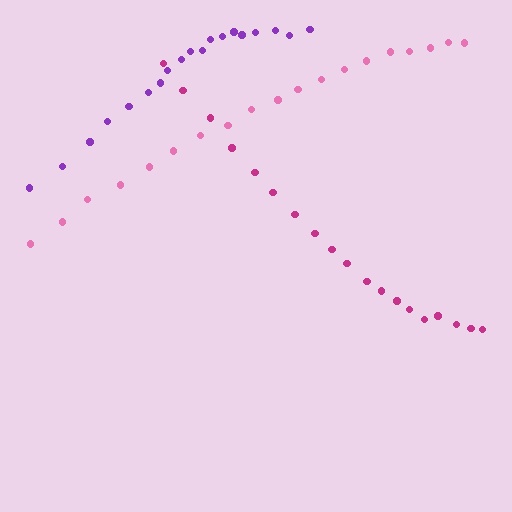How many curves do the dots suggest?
There are 3 distinct paths.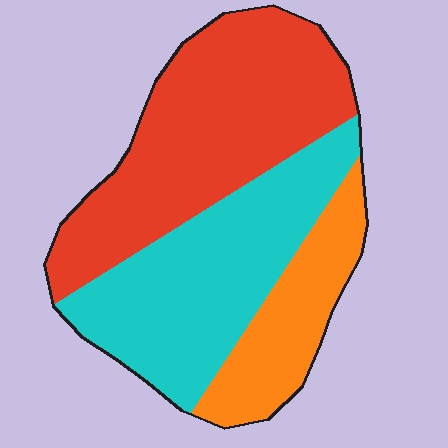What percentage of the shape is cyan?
Cyan takes up about three eighths (3/8) of the shape.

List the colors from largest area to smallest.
From largest to smallest: red, cyan, orange.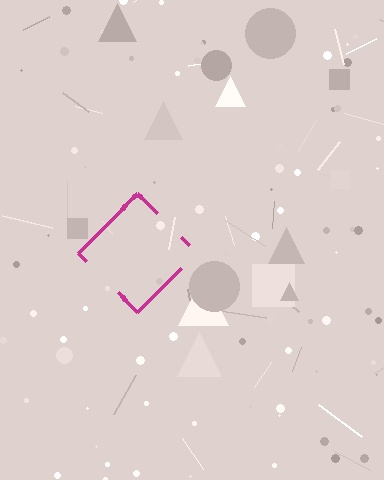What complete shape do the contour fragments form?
The contour fragments form a diamond.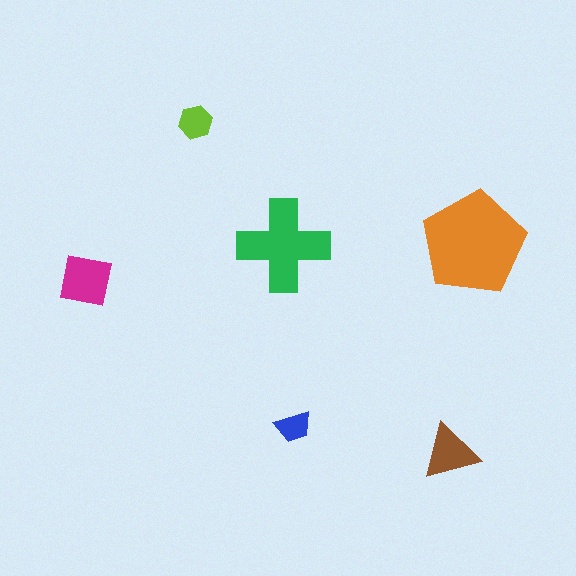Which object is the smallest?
The blue trapezoid.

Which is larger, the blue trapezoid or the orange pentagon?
The orange pentagon.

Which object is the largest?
The orange pentagon.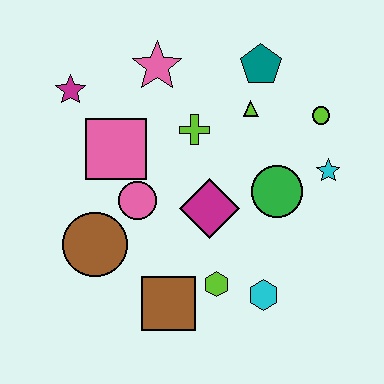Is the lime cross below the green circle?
No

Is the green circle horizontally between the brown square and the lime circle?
Yes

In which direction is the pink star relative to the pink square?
The pink star is above the pink square.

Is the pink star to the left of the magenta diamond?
Yes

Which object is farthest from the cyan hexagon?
The magenta star is farthest from the cyan hexagon.